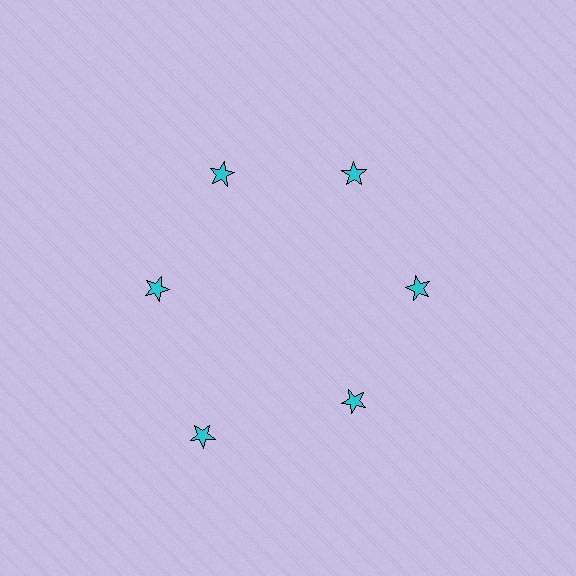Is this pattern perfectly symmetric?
No. The 6 cyan stars are arranged in a ring, but one element near the 7 o'clock position is pushed outward from the center, breaking the 6-fold rotational symmetry.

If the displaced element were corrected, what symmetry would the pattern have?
It would have 6-fold rotational symmetry — the pattern would map onto itself every 60 degrees.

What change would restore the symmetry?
The symmetry would be restored by moving it inward, back onto the ring so that all 6 stars sit at equal angles and equal distance from the center.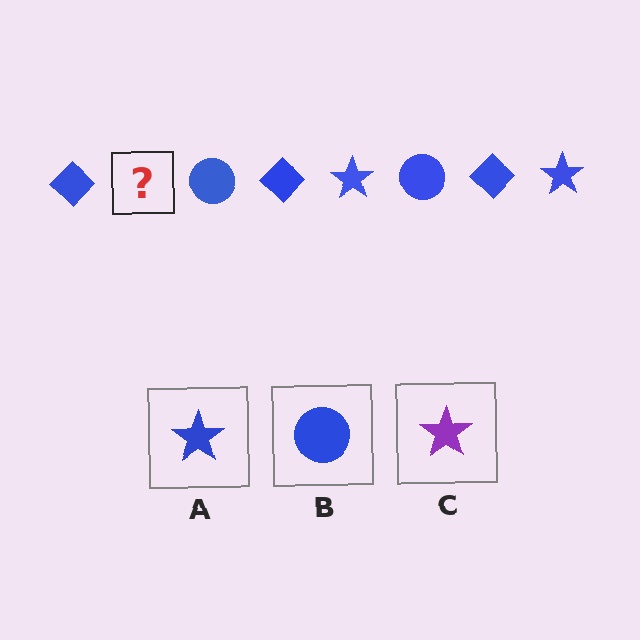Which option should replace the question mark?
Option A.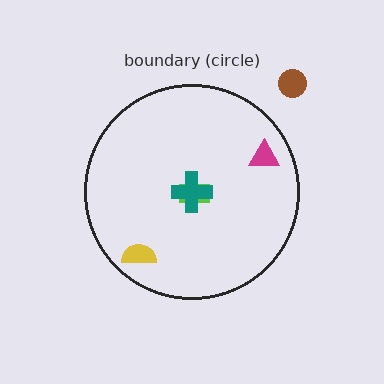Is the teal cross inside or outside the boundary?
Inside.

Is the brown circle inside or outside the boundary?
Outside.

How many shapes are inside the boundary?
4 inside, 1 outside.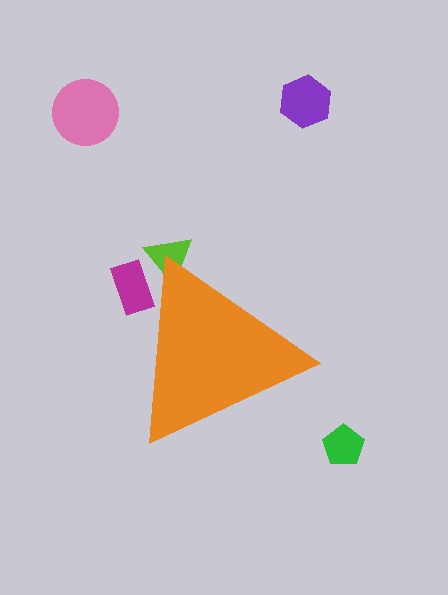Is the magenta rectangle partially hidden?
Yes, the magenta rectangle is partially hidden behind the orange triangle.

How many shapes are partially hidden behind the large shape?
2 shapes are partially hidden.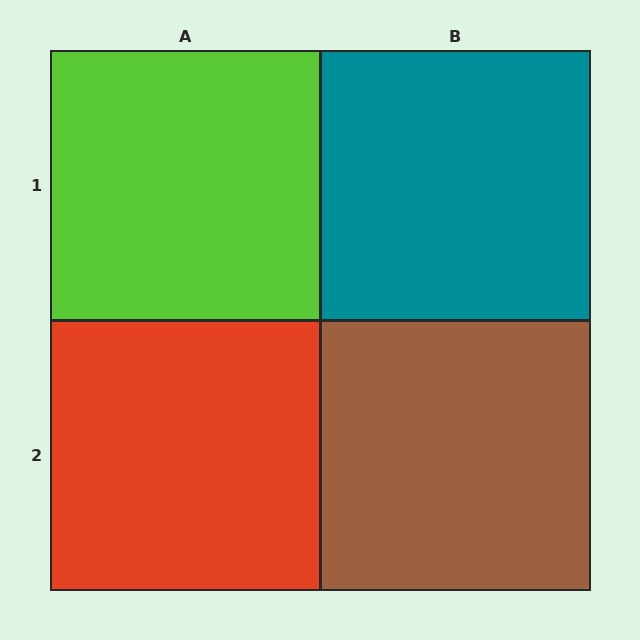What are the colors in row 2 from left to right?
Red, brown.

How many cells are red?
1 cell is red.